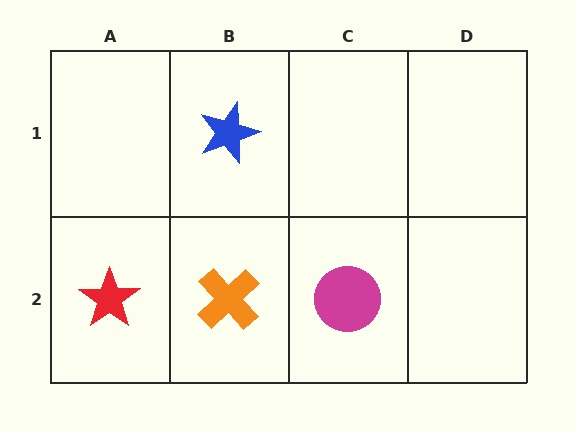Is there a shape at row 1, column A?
No, that cell is empty.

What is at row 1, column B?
A blue star.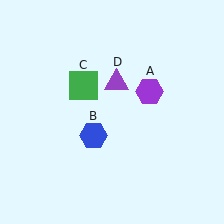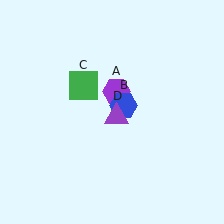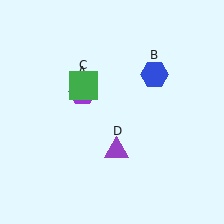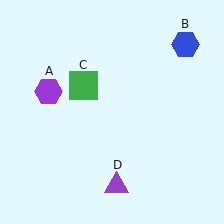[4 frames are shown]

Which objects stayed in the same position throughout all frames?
Green square (object C) remained stationary.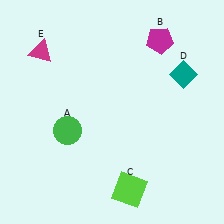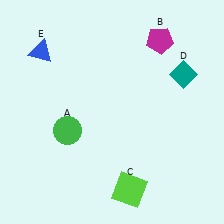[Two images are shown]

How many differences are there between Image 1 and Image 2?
There is 1 difference between the two images.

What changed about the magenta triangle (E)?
In Image 1, E is magenta. In Image 2, it changed to blue.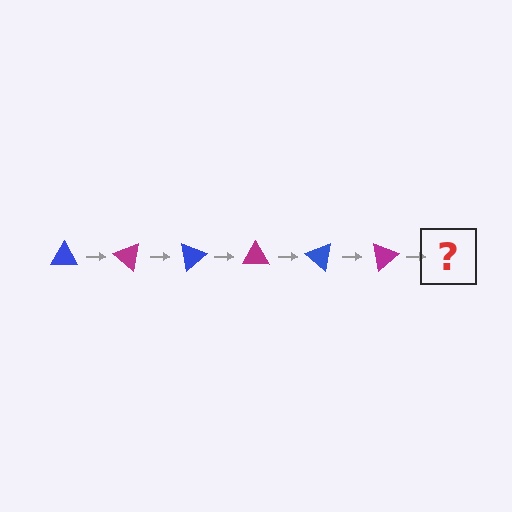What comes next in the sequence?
The next element should be a blue triangle, rotated 240 degrees from the start.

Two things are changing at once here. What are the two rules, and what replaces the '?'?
The two rules are that it rotates 40 degrees each step and the color cycles through blue and magenta. The '?' should be a blue triangle, rotated 240 degrees from the start.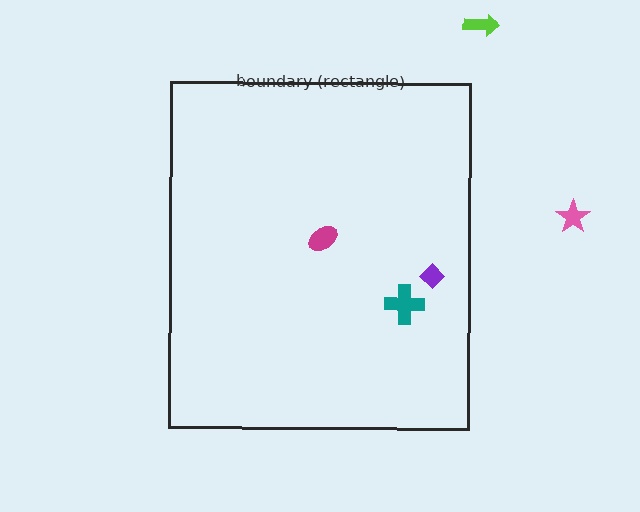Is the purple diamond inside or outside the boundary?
Inside.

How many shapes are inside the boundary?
3 inside, 2 outside.